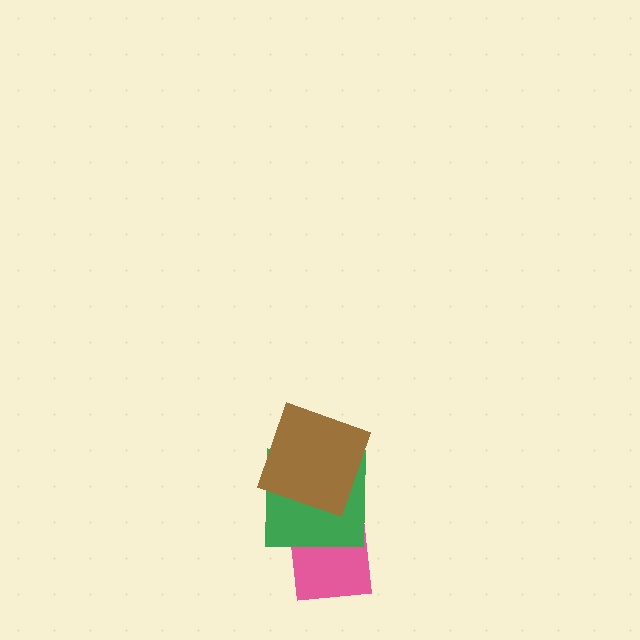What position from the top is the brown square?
The brown square is 1st from the top.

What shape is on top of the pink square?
The green square is on top of the pink square.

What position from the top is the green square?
The green square is 2nd from the top.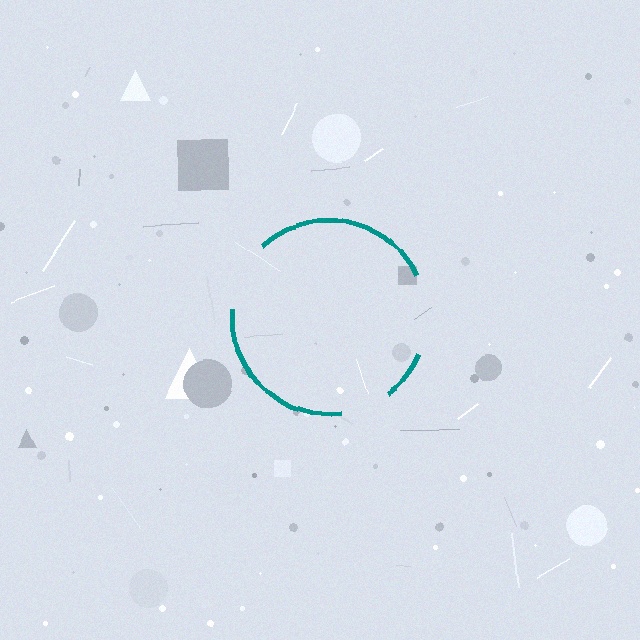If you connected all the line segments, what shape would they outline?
They would outline a circle.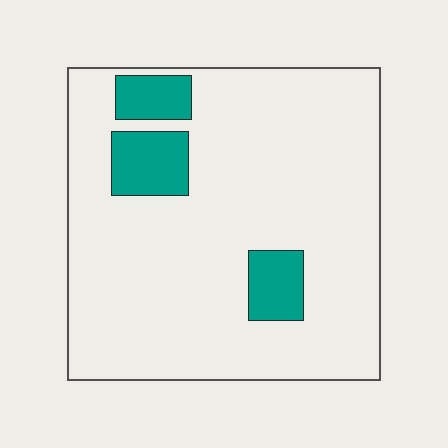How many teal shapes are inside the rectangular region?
3.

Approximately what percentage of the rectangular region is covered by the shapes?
Approximately 15%.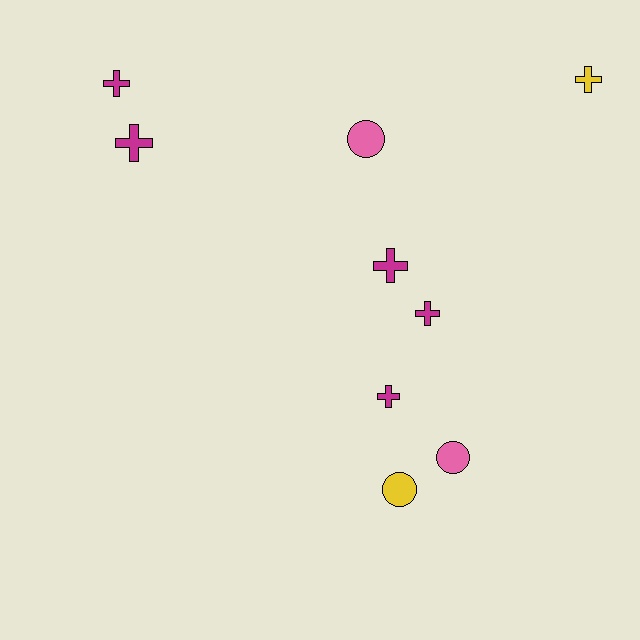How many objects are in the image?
There are 9 objects.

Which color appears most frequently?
Magenta, with 5 objects.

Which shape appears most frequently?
Cross, with 6 objects.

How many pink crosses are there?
There are no pink crosses.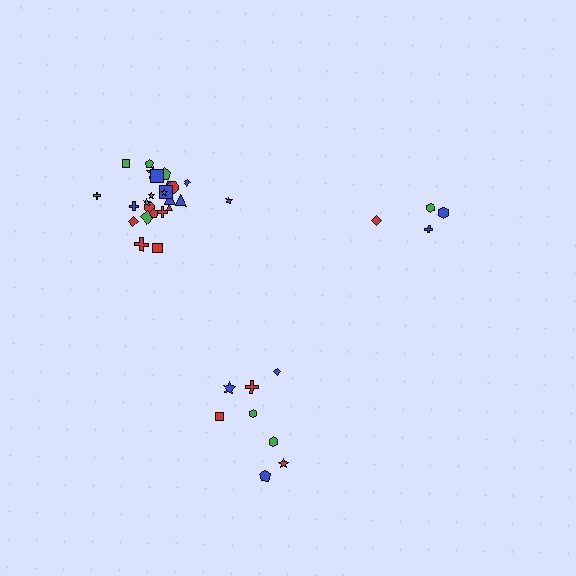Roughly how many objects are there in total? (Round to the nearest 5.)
Roughly 35 objects in total.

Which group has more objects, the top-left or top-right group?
The top-left group.